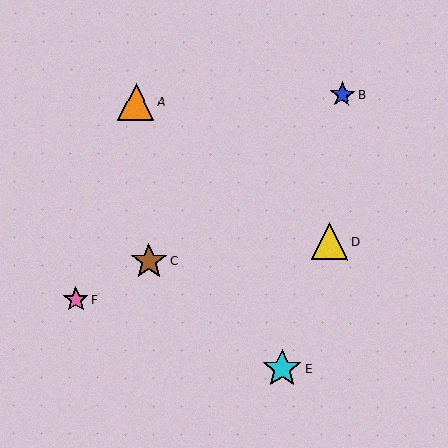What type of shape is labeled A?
Shape A is an orange triangle.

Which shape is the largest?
The cyan star (labeled E) is the largest.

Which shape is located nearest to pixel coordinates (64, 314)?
The pink star (labeled F) at (75, 300) is nearest to that location.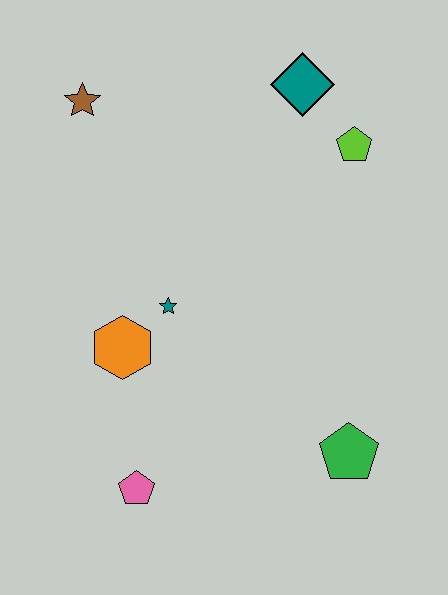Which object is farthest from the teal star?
The teal diamond is farthest from the teal star.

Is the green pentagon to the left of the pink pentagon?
No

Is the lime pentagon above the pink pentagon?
Yes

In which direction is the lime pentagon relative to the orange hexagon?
The lime pentagon is to the right of the orange hexagon.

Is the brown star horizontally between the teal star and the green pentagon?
No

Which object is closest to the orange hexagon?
The teal star is closest to the orange hexagon.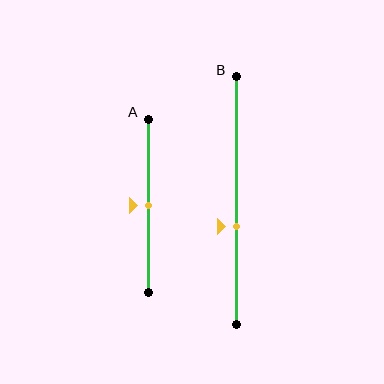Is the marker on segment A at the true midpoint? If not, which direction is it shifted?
Yes, the marker on segment A is at the true midpoint.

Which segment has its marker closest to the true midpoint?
Segment A has its marker closest to the true midpoint.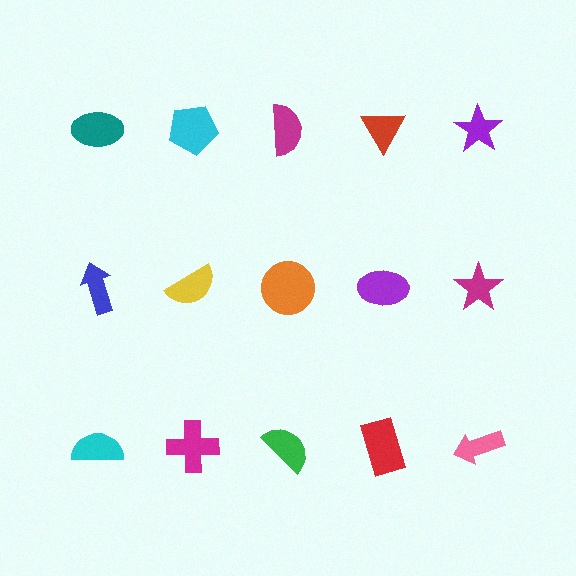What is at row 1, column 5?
A purple star.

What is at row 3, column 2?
A magenta cross.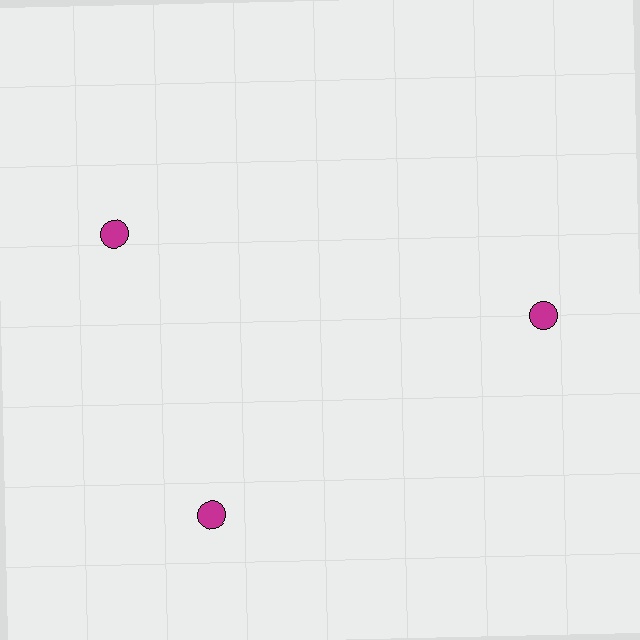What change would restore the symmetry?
The symmetry would be restored by rotating it back into even spacing with its neighbors so that all 3 circles sit at equal angles and equal distance from the center.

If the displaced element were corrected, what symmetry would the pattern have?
It would have 3-fold rotational symmetry — the pattern would map onto itself every 120 degrees.